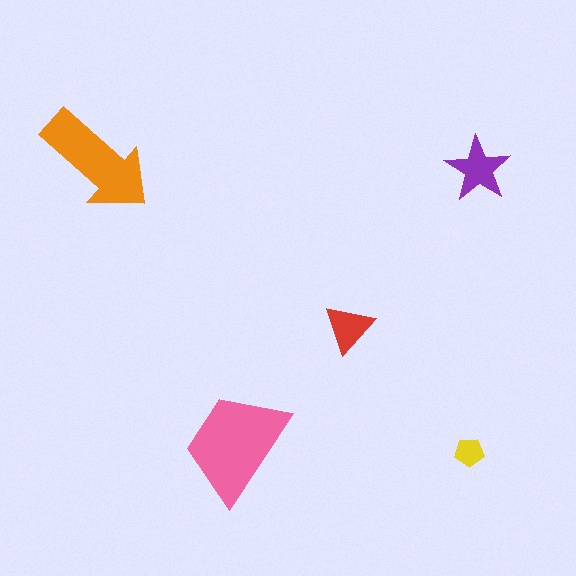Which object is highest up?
The orange arrow is topmost.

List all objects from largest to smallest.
The pink trapezoid, the orange arrow, the purple star, the red triangle, the yellow pentagon.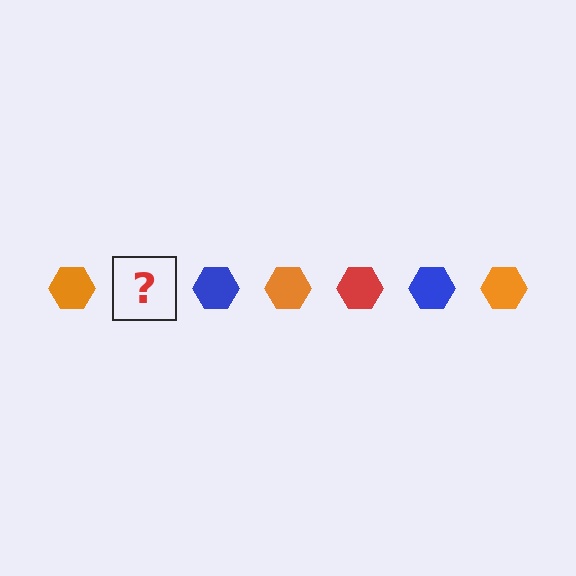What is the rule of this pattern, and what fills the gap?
The rule is that the pattern cycles through orange, red, blue hexagons. The gap should be filled with a red hexagon.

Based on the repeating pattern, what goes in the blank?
The blank should be a red hexagon.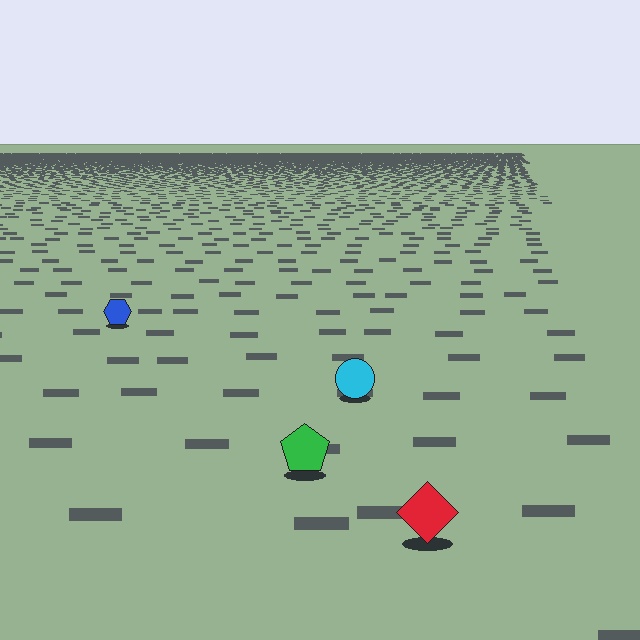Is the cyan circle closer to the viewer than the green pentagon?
No. The green pentagon is closer — you can tell from the texture gradient: the ground texture is coarser near it.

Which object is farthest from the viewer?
The blue hexagon is farthest from the viewer. It appears smaller and the ground texture around it is denser.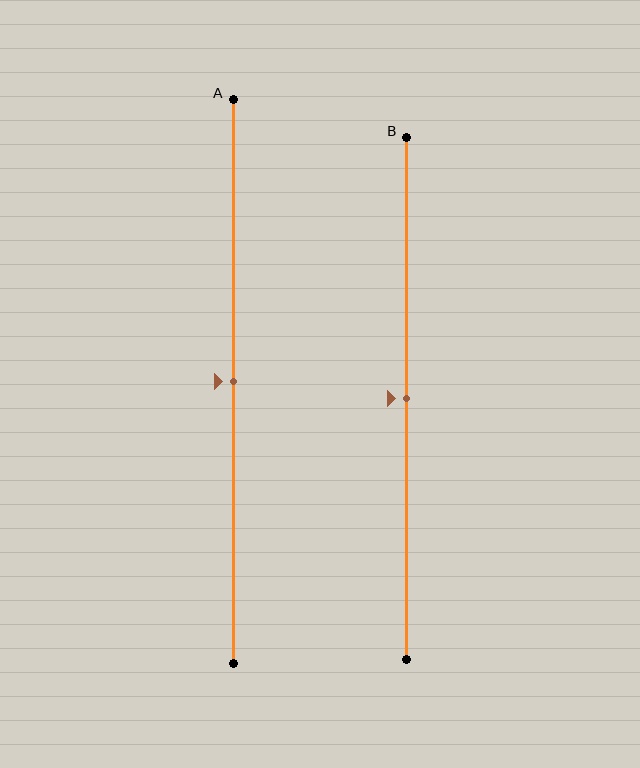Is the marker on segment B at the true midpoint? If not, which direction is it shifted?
Yes, the marker on segment B is at the true midpoint.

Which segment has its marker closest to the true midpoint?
Segment A has its marker closest to the true midpoint.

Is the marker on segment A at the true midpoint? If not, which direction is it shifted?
Yes, the marker on segment A is at the true midpoint.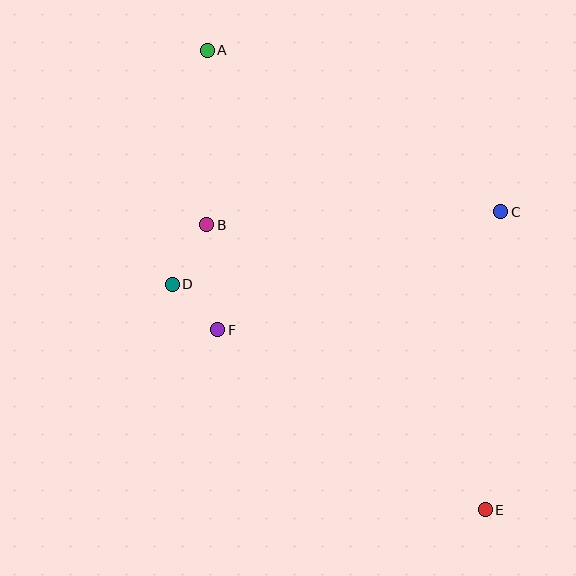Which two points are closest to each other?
Points D and F are closest to each other.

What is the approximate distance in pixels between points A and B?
The distance between A and B is approximately 175 pixels.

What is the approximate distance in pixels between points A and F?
The distance between A and F is approximately 280 pixels.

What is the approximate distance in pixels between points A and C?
The distance between A and C is approximately 335 pixels.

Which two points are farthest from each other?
Points A and E are farthest from each other.